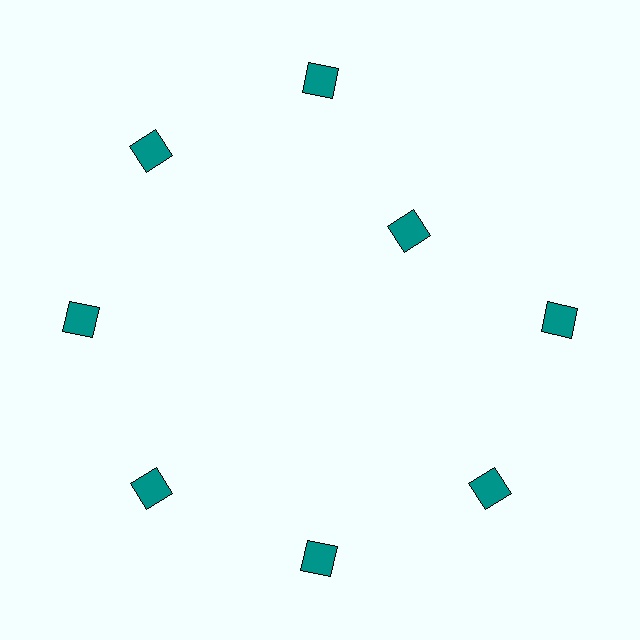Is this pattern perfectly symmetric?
No. The 8 teal diamonds are arranged in a ring, but one element near the 2 o'clock position is pulled inward toward the center, breaking the 8-fold rotational symmetry.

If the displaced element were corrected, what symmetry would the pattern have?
It would have 8-fold rotational symmetry — the pattern would map onto itself every 45 degrees.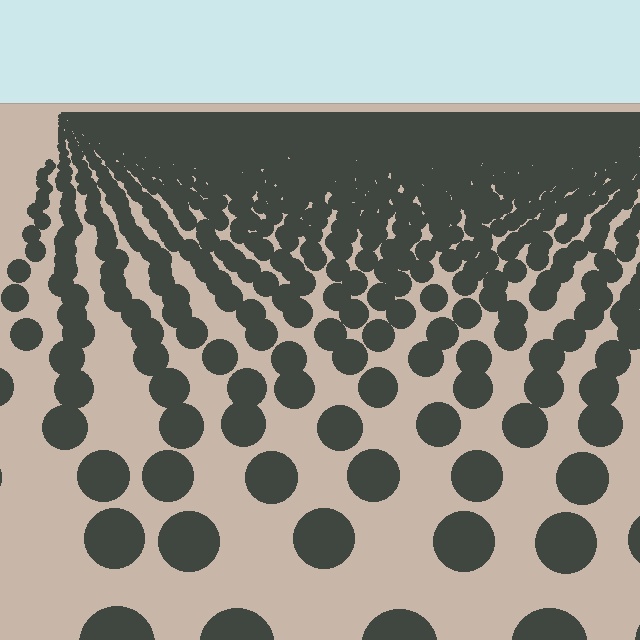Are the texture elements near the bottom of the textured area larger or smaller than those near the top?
Larger. Near the bottom, elements are closer to the viewer and appear at a bigger on-screen size.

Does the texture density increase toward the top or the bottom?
Density increases toward the top.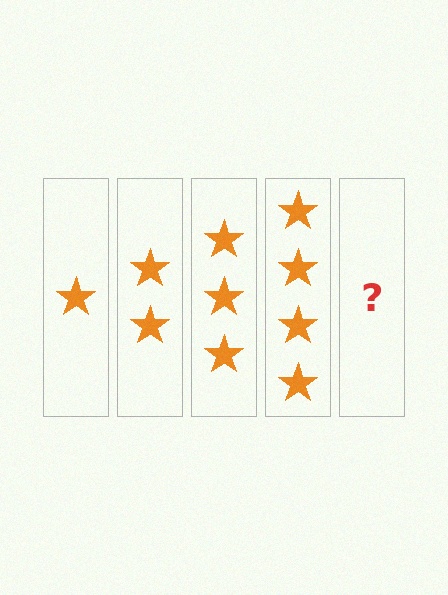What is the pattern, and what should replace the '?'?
The pattern is that each step adds one more star. The '?' should be 5 stars.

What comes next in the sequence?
The next element should be 5 stars.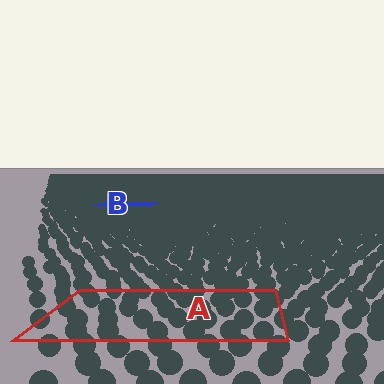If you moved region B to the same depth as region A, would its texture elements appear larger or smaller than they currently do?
They would appear larger. At a closer depth, the same texture elements are projected at a bigger on-screen size.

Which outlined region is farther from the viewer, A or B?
Region B is farther from the viewer — the texture elements inside it appear smaller and more densely packed.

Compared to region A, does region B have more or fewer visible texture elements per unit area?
Region B has more texture elements per unit area — they are packed more densely because it is farther away.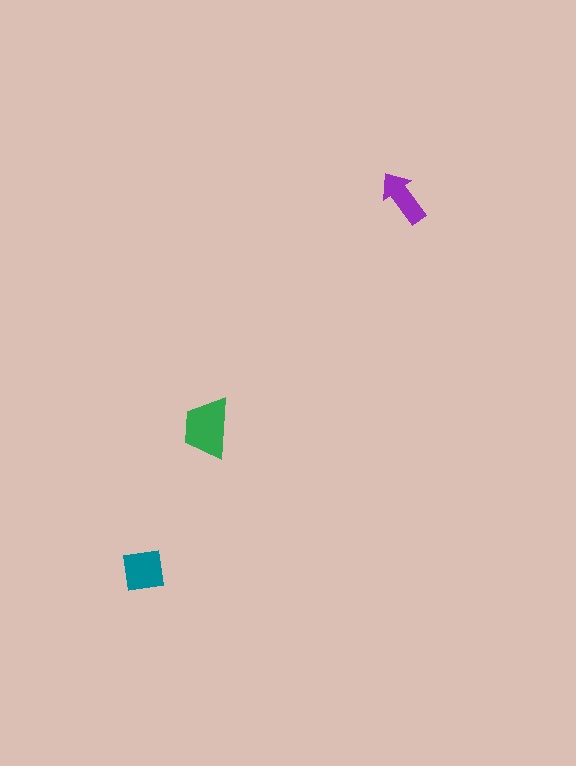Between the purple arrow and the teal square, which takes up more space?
The teal square.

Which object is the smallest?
The purple arrow.